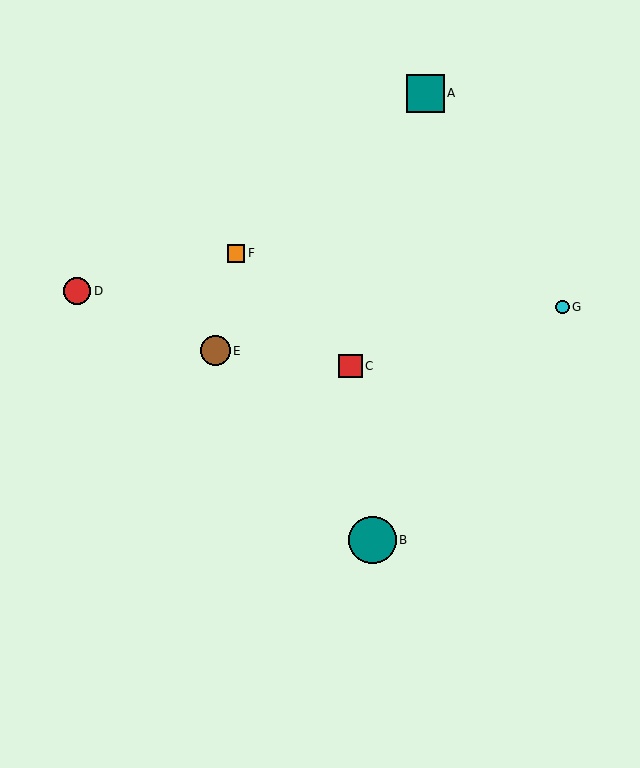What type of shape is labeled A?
Shape A is a teal square.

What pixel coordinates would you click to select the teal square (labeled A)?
Click at (425, 93) to select the teal square A.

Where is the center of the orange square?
The center of the orange square is at (236, 253).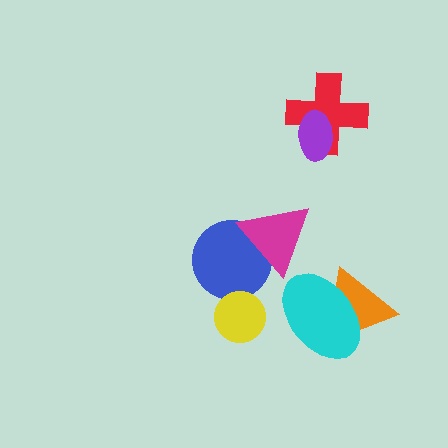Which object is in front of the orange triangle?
The cyan ellipse is in front of the orange triangle.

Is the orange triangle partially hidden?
Yes, it is partially covered by another shape.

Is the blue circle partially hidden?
Yes, it is partially covered by another shape.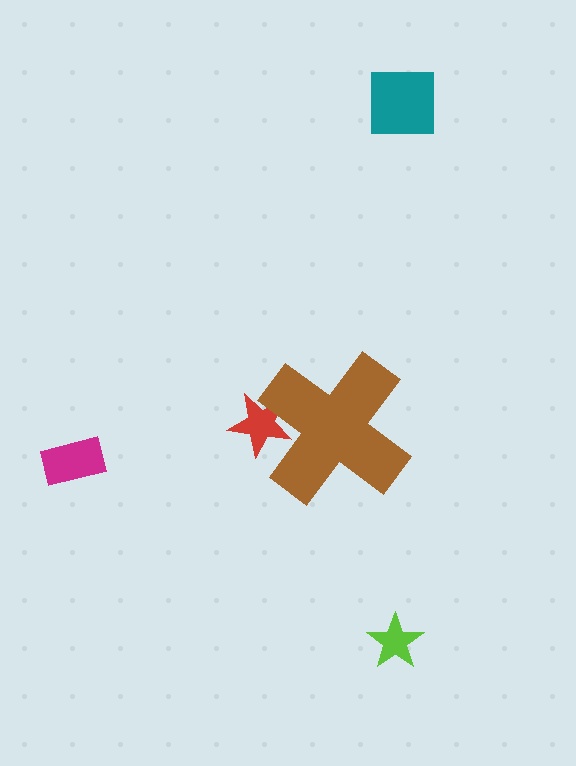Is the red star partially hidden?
Yes, the red star is partially hidden behind the brown cross.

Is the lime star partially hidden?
No, the lime star is fully visible.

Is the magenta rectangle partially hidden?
No, the magenta rectangle is fully visible.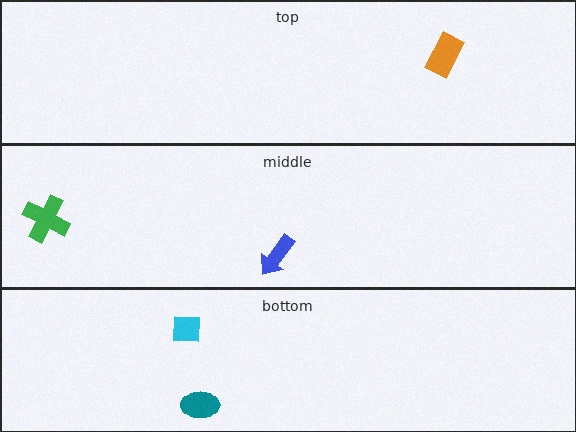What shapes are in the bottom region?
The cyan square, the teal ellipse.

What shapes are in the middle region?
The green cross, the blue arrow.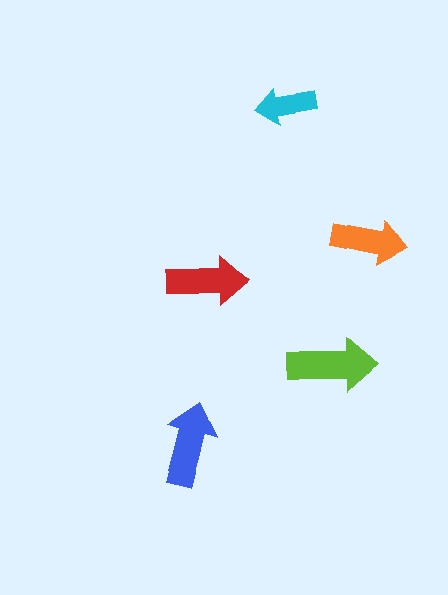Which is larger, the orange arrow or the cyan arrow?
The orange one.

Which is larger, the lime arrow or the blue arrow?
The lime one.